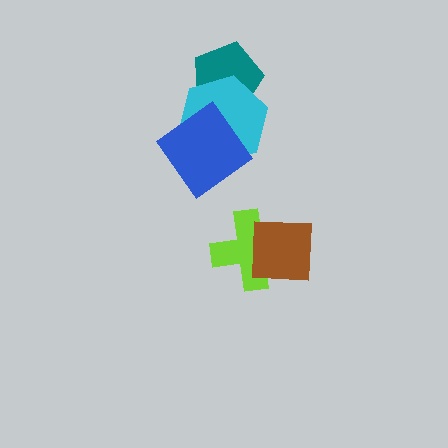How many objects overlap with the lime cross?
1 object overlaps with the lime cross.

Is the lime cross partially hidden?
Yes, it is partially covered by another shape.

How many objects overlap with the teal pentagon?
2 objects overlap with the teal pentagon.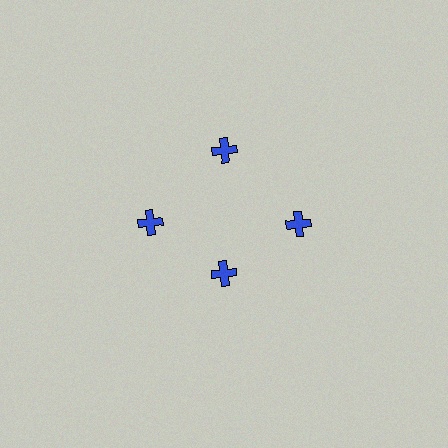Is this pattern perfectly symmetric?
No. The 4 blue crosses are arranged in a ring, but one element near the 6 o'clock position is pulled inward toward the center, breaking the 4-fold rotational symmetry.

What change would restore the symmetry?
The symmetry would be restored by moving it outward, back onto the ring so that all 4 crosses sit at equal angles and equal distance from the center.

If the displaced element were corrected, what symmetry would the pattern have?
It would have 4-fold rotational symmetry — the pattern would map onto itself every 90 degrees.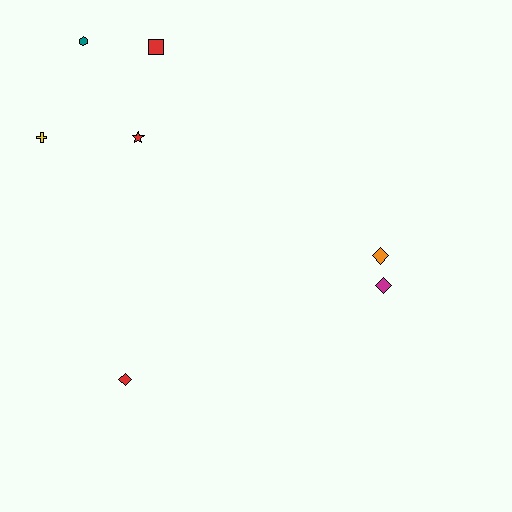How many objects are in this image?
There are 7 objects.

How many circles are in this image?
There are no circles.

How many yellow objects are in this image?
There is 1 yellow object.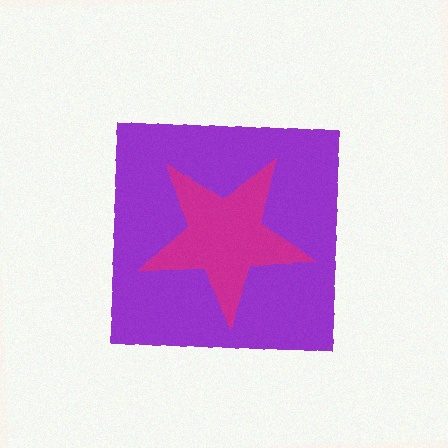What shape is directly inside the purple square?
The magenta star.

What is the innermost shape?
The magenta star.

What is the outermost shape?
The purple square.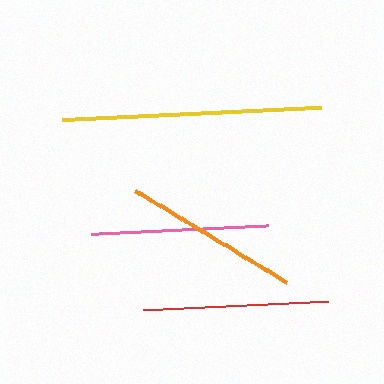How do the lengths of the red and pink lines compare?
The red and pink lines are approximately the same length.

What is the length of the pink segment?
The pink segment is approximately 177 pixels long.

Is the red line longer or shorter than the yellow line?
The yellow line is longer than the red line.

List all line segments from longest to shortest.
From longest to shortest: yellow, red, orange, pink.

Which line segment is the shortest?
The pink line is the shortest at approximately 177 pixels.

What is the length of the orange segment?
The orange segment is approximately 177 pixels long.